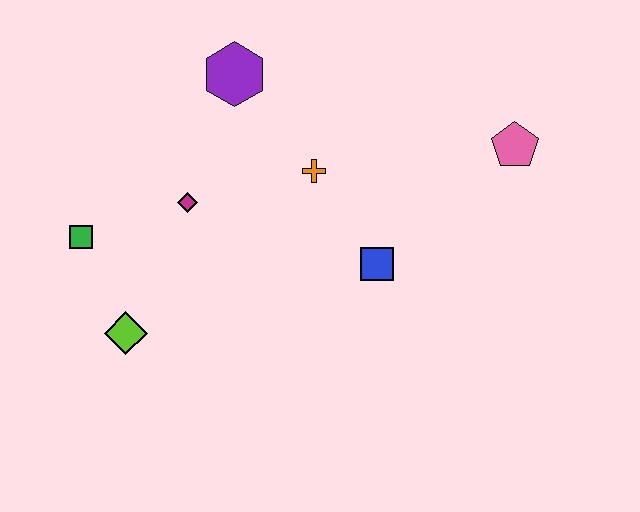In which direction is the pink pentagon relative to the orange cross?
The pink pentagon is to the right of the orange cross.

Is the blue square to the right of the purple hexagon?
Yes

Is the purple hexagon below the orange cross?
No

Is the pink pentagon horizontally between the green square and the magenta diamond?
No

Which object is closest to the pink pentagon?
The blue square is closest to the pink pentagon.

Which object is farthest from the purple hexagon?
The pink pentagon is farthest from the purple hexagon.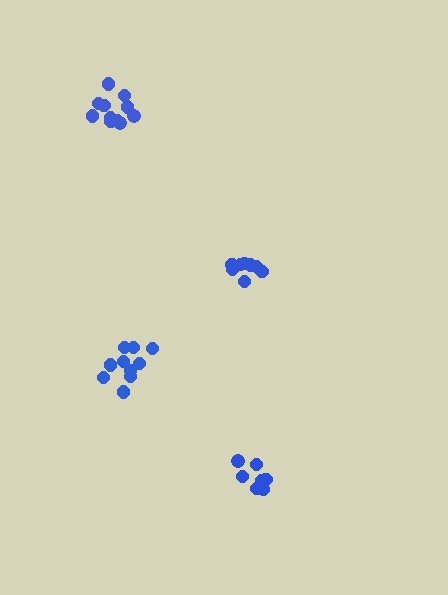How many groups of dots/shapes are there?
There are 4 groups.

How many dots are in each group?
Group 1: 10 dots, Group 2: 11 dots, Group 3: 7 dots, Group 4: 8 dots (36 total).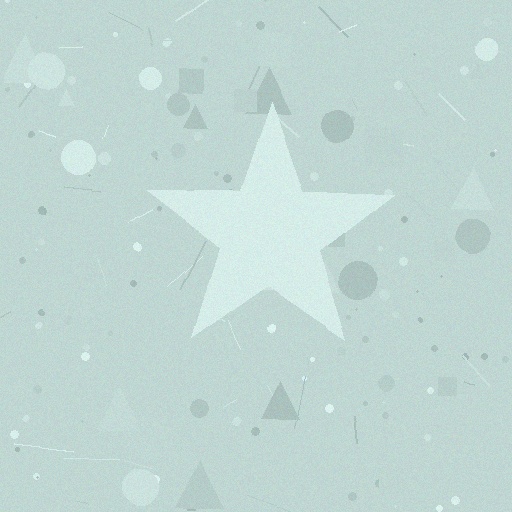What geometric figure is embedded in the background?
A star is embedded in the background.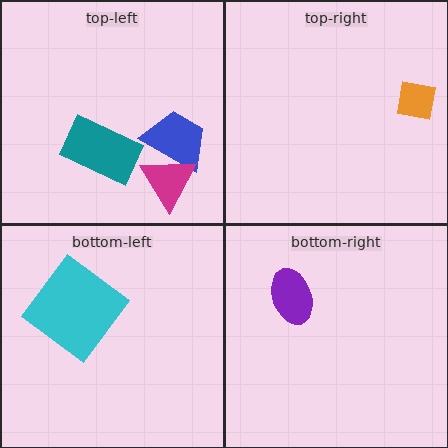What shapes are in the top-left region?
The blue trapezoid, the teal rectangle, the magenta triangle.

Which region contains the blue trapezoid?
The top-left region.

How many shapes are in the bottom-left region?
1.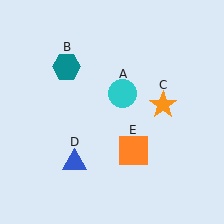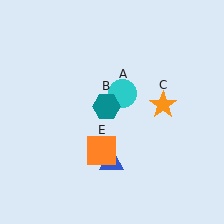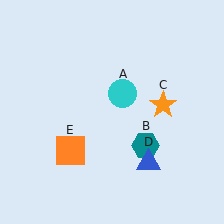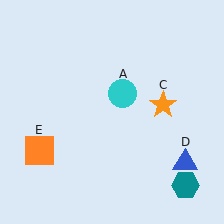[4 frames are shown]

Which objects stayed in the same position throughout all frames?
Cyan circle (object A) and orange star (object C) remained stationary.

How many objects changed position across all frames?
3 objects changed position: teal hexagon (object B), blue triangle (object D), orange square (object E).